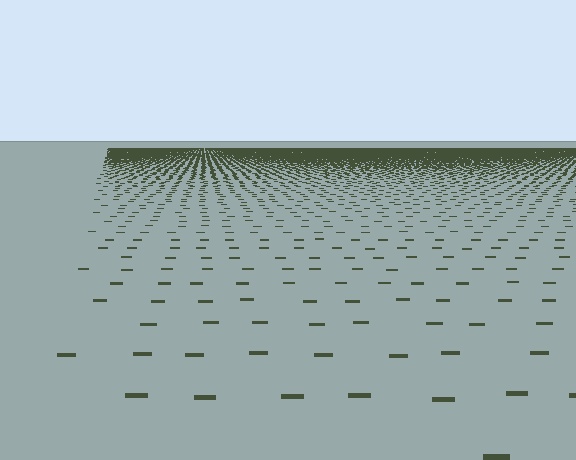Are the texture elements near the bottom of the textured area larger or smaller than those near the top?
Larger. Near the bottom, elements are closer to the viewer and appear at a bigger on-screen size.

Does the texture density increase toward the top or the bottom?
Density increases toward the top.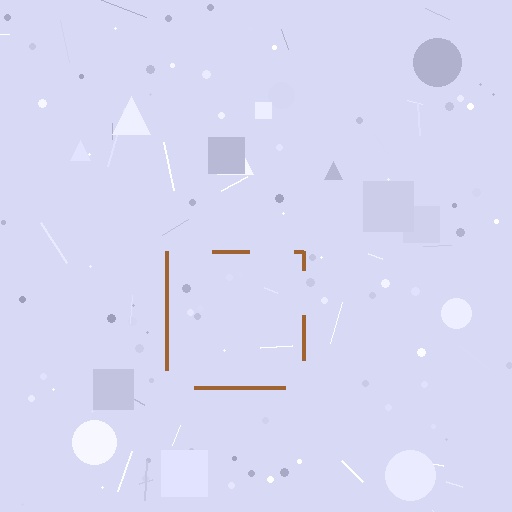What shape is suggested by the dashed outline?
The dashed outline suggests a square.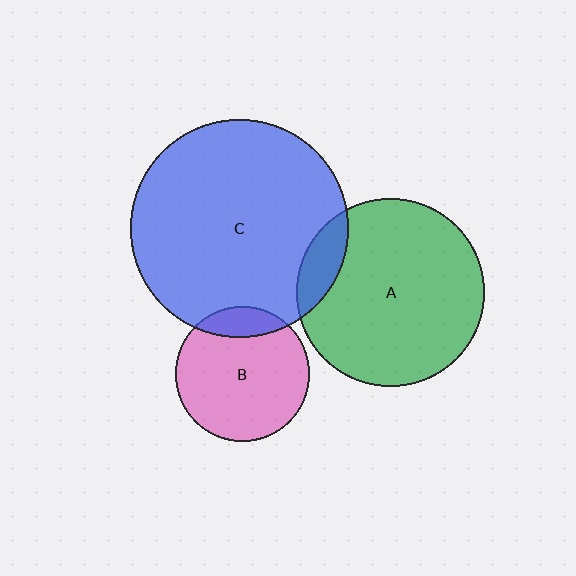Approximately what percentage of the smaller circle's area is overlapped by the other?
Approximately 15%.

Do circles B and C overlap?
Yes.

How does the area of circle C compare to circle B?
Approximately 2.6 times.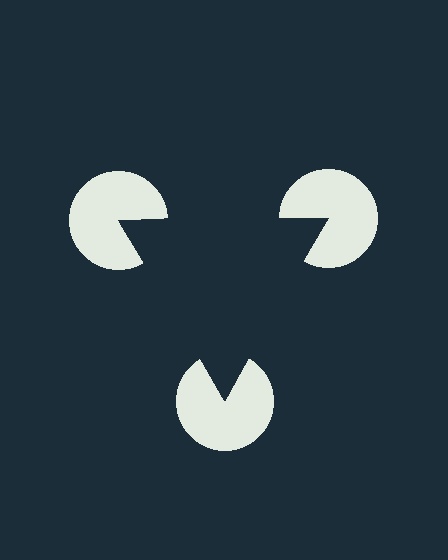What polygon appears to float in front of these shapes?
An illusory triangle — its edges are inferred from the aligned wedge cuts in the pac-man discs, not physically drawn.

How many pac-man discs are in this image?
There are 3 — one at each vertex of the illusory triangle.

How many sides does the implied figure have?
3 sides.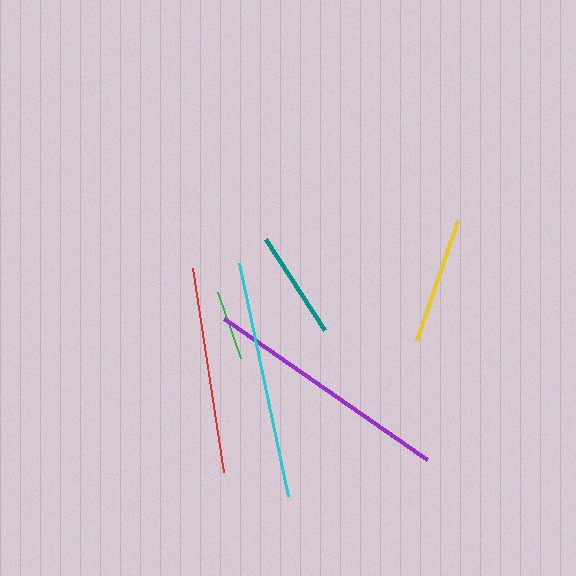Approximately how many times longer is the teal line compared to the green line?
The teal line is approximately 1.6 times the length of the green line.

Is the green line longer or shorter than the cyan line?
The cyan line is longer than the green line.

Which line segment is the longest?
The purple line is the longest at approximately 246 pixels.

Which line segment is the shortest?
The green line is the shortest at approximately 70 pixels.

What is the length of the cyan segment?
The cyan segment is approximately 239 pixels long.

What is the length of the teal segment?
The teal segment is approximately 109 pixels long.